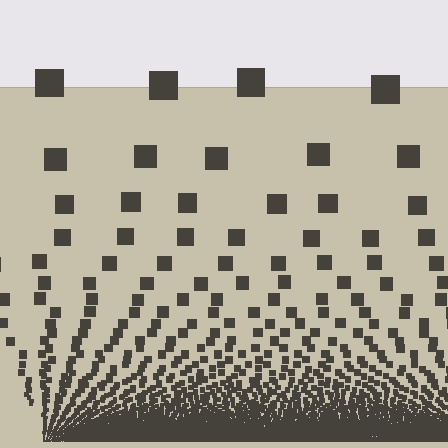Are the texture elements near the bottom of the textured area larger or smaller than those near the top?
Smaller. The gradient is inverted — elements near the bottom are smaller and denser.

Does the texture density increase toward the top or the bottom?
Density increases toward the bottom.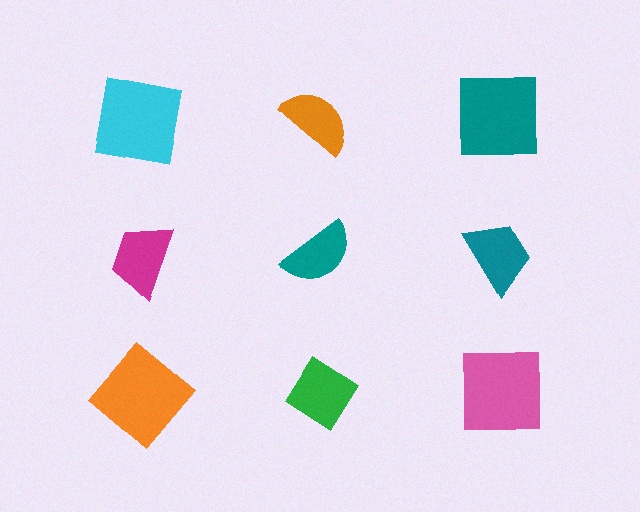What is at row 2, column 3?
A teal trapezoid.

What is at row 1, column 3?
A teal square.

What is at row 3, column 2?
A green diamond.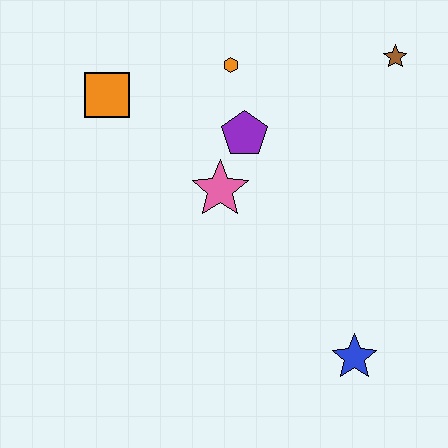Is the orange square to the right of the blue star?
No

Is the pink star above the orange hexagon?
No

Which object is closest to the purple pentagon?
The pink star is closest to the purple pentagon.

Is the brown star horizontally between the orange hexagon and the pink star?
No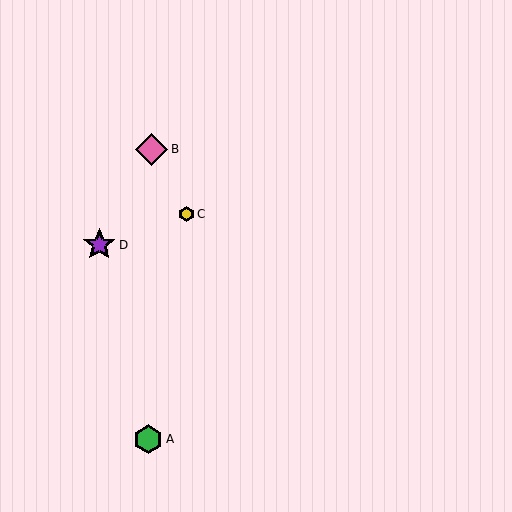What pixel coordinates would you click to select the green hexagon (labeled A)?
Click at (148, 439) to select the green hexagon A.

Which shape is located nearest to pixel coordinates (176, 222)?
The yellow hexagon (labeled C) at (187, 214) is nearest to that location.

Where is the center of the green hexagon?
The center of the green hexagon is at (148, 439).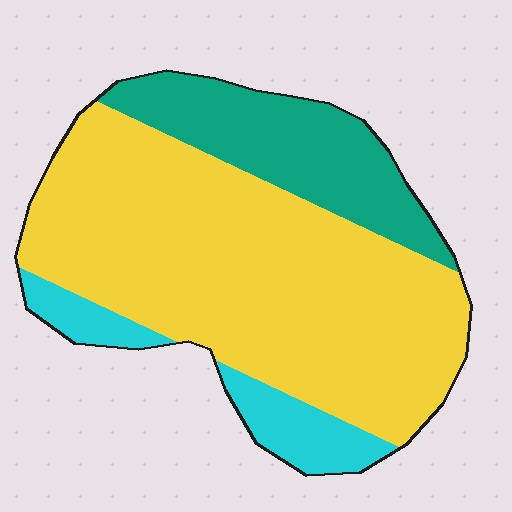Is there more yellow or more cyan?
Yellow.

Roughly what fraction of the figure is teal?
Teal takes up about one fifth (1/5) of the figure.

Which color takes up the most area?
Yellow, at roughly 65%.